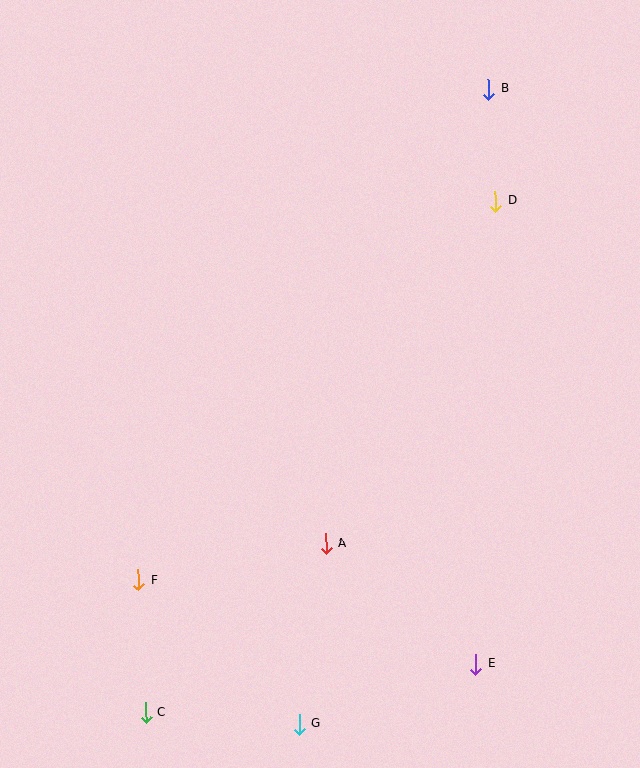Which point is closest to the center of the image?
Point A at (326, 544) is closest to the center.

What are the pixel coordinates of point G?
Point G is at (299, 724).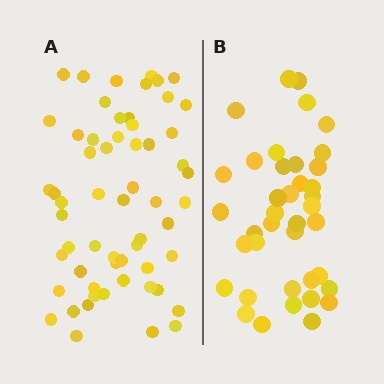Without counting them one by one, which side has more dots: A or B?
Region A (the left region) has more dots.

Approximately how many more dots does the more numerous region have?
Region A has approximately 20 more dots than region B.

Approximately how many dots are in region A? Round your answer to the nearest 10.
About 60 dots. (The exact count is 59, which rounds to 60.)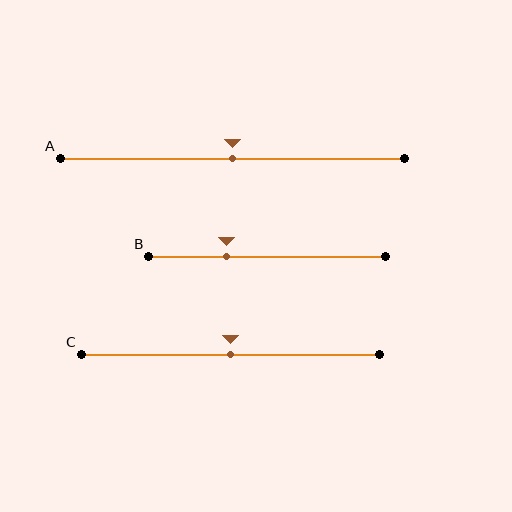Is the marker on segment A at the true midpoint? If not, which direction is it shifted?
Yes, the marker on segment A is at the true midpoint.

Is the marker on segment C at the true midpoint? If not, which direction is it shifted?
Yes, the marker on segment C is at the true midpoint.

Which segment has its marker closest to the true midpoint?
Segment A has its marker closest to the true midpoint.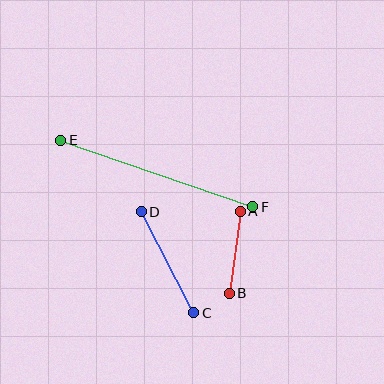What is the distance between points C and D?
The distance is approximately 114 pixels.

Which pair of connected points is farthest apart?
Points E and F are farthest apart.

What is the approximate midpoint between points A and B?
The midpoint is at approximately (235, 252) pixels.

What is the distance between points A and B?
The distance is approximately 83 pixels.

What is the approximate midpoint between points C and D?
The midpoint is at approximately (168, 262) pixels.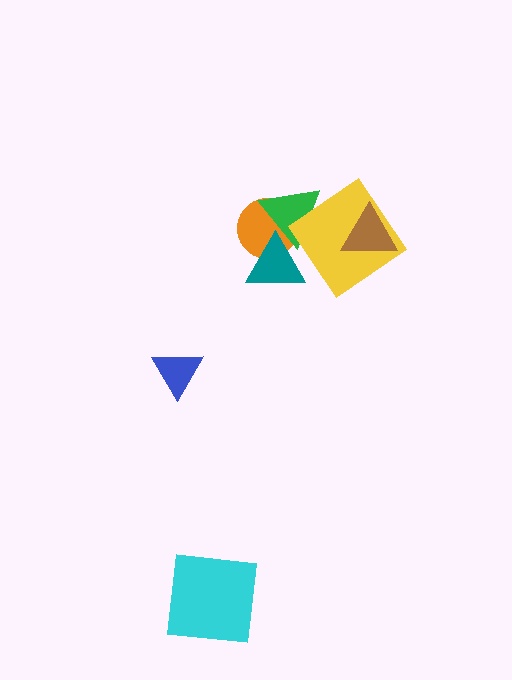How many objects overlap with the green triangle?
3 objects overlap with the green triangle.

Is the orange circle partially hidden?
Yes, it is partially covered by another shape.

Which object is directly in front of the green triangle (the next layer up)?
The teal triangle is directly in front of the green triangle.